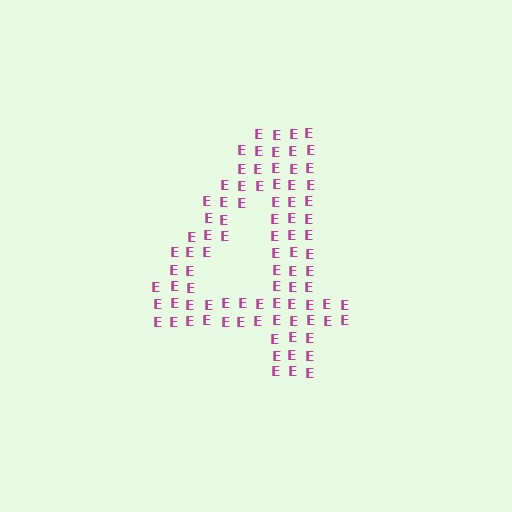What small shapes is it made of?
It is made of small letter E's.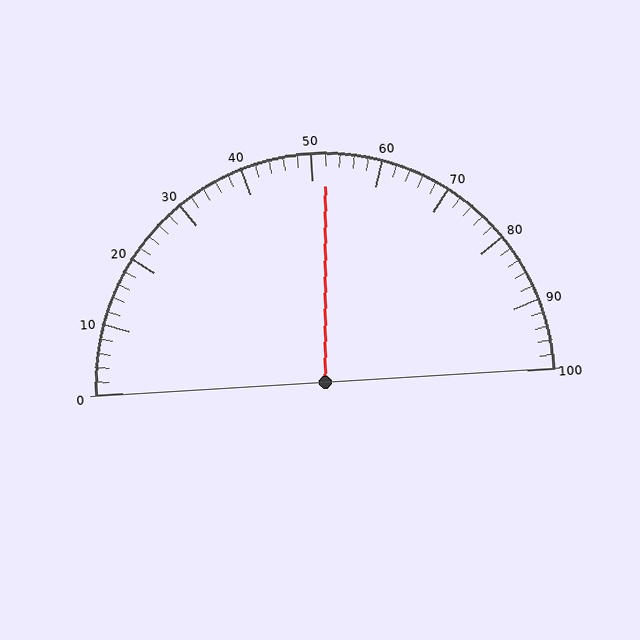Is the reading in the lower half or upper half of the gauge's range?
The reading is in the upper half of the range (0 to 100).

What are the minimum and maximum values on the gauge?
The gauge ranges from 0 to 100.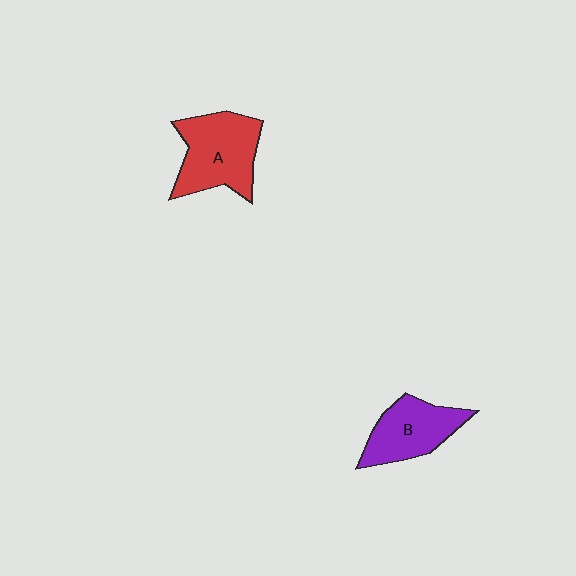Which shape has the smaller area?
Shape B (purple).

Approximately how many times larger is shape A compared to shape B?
Approximately 1.3 times.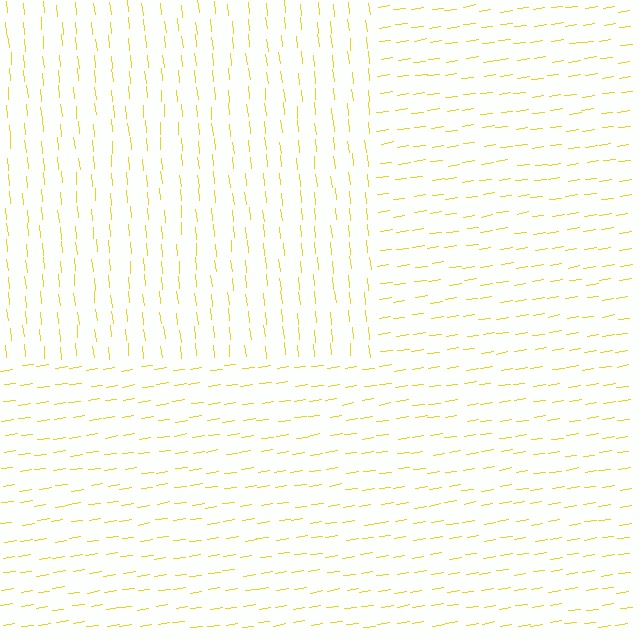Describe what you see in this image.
The image is filled with small yellow line segments. A rectangle region in the image has lines oriented differently from the surrounding lines, creating a visible texture boundary.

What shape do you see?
I see a rectangle.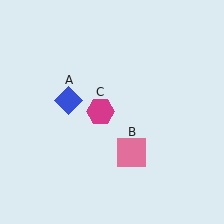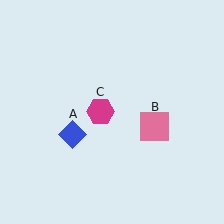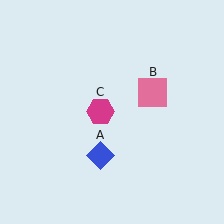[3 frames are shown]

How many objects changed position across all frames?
2 objects changed position: blue diamond (object A), pink square (object B).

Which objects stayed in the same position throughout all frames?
Magenta hexagon (object C) remained stationary.